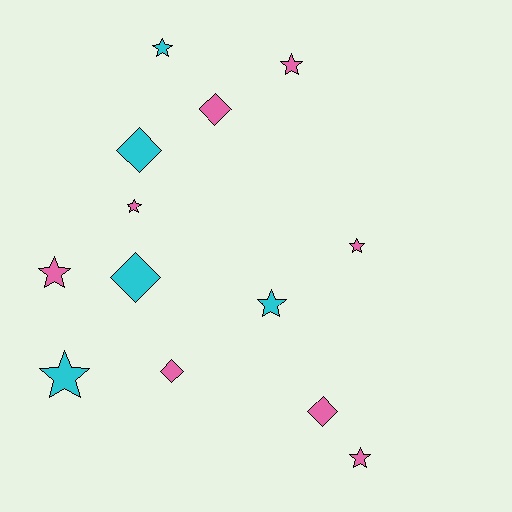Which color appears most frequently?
Pink, with 8 objects.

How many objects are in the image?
There are 13 objects.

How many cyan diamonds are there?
There are 2 cyan diamonds.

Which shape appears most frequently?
Star, with 8 objects.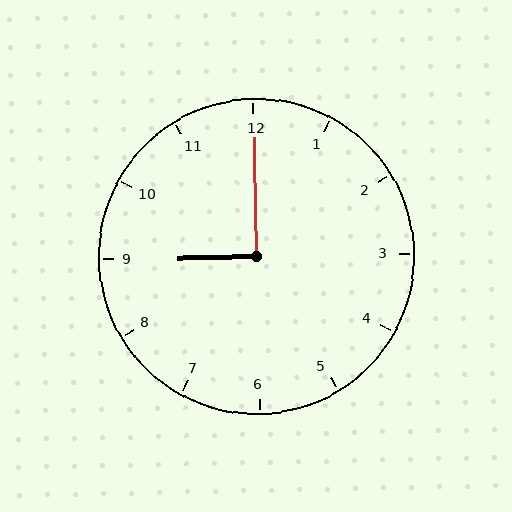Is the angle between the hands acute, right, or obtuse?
It is right.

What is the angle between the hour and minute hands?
Approximately 90 degrees.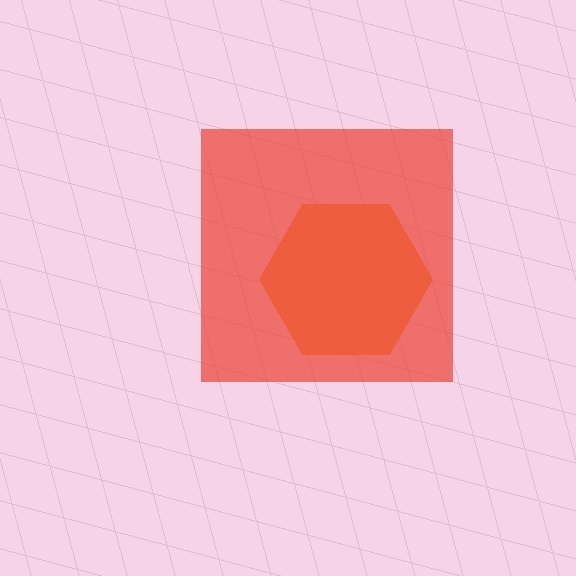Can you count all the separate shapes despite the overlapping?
Yes, there are 2 separate shapes.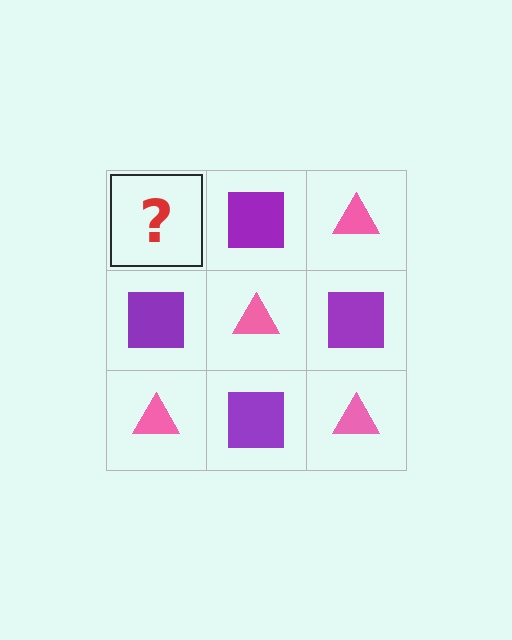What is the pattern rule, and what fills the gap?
The rule is that it alternates pink triangle and purple square in a checkerboard pattern. The gap should be filled with a pink triangle.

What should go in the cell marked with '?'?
The missing cell should contain a pink triangle.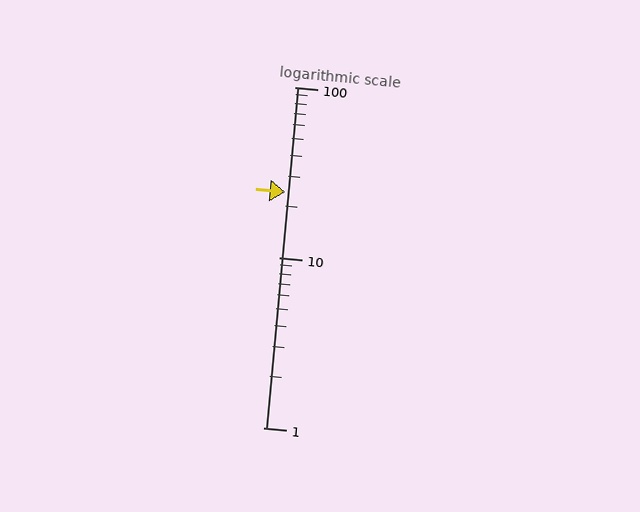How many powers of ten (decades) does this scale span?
The scale spans 2 decades, from 1 to 100.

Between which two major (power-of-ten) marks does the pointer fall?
The pointer is between 10 and 100.